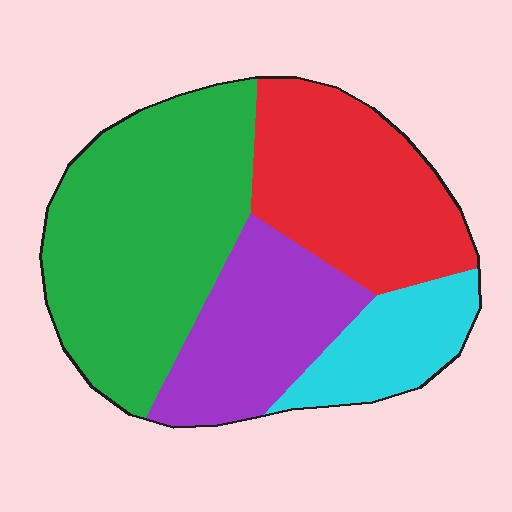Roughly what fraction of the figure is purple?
Purple covers roughly 20% of the figure.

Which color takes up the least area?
Cyan, at roughly 15%.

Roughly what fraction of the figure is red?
Red covers roughly 25% of the figure.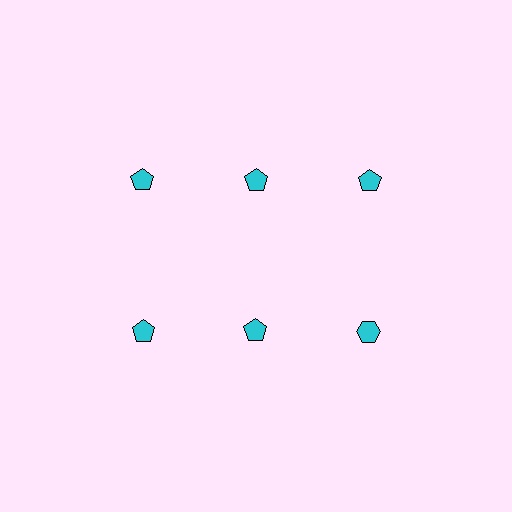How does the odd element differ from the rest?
It has a different shape: hexagon instead of pentagon.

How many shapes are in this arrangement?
There are 6 shapes arranged in a grid pattern.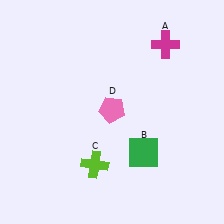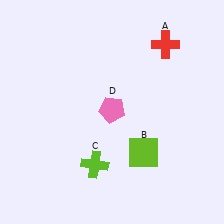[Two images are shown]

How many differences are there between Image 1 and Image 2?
There are 2 differences between the two images.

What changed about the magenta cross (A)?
In Image 1, A is magenta. In Image 2, it changed to red.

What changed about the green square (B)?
In Image 1, B is green. In Image 2, it changed to lime.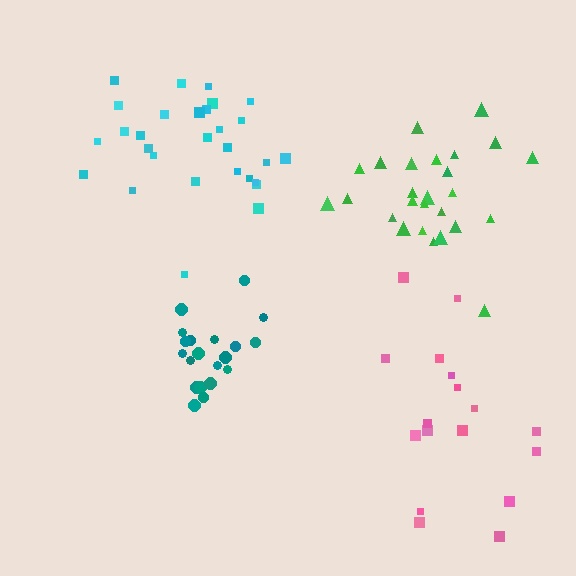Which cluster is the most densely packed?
Teal.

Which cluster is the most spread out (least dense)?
Pink.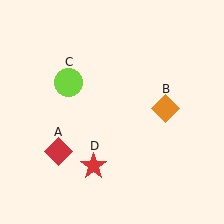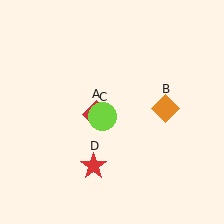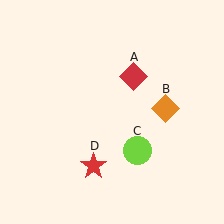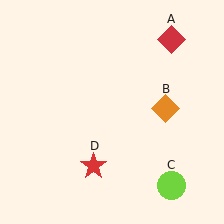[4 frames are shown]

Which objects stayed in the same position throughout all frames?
Orange diamond (object B) and red star (object D) remained stationary.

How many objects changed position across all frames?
2 objects changed position: red diamond (object A), lime circle (object C).